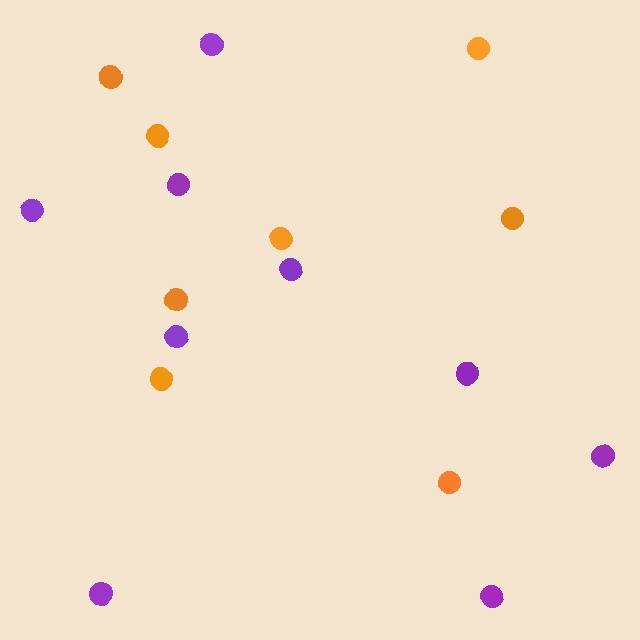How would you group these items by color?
There are 2 groups: one group of orange circles (8) and one group of purple circles (9).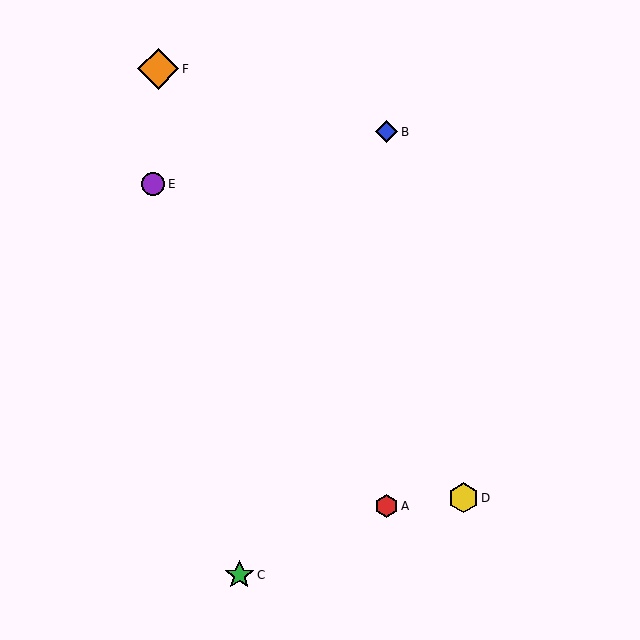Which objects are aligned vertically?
Objects A, B are aligned vertically.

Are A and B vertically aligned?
Yes, both are at x≈387.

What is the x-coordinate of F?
Object F is at x≈158.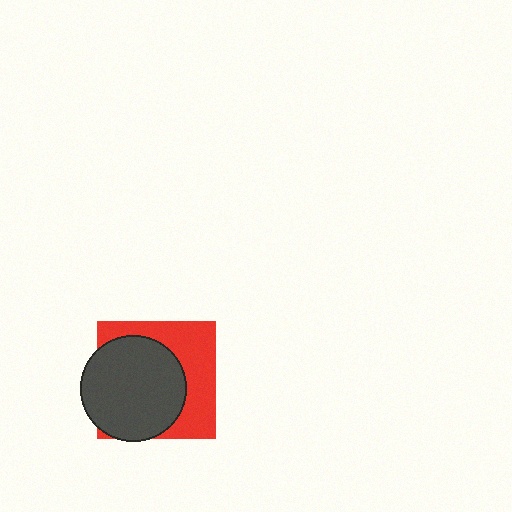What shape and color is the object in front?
The object in front is a dark gray circle.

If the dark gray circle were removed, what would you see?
You would see the complete red square.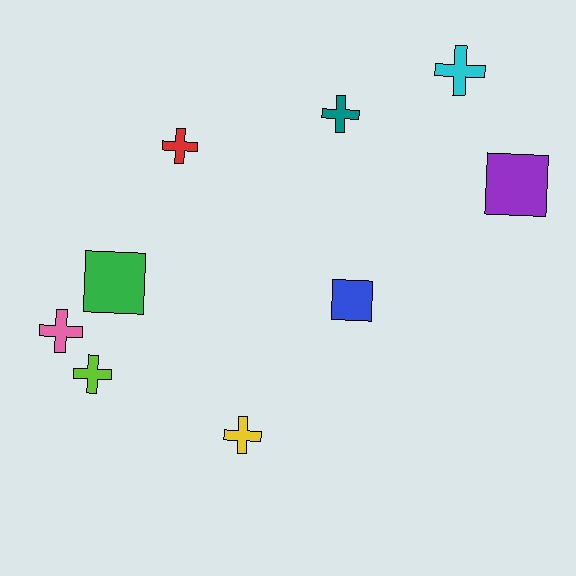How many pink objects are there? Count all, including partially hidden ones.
There is 1 pink object.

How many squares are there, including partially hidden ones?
There are 3 squares.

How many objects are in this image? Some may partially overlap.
There are 9 objects.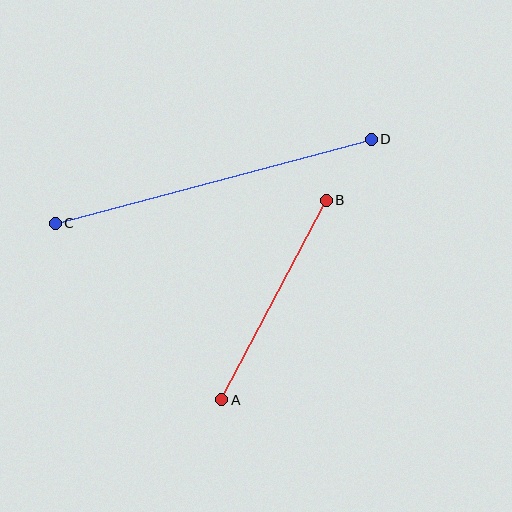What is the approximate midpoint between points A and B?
The midpoint is at approximately (274, 300) pixels.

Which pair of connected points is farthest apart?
Points C and D are farthest apart.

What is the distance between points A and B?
The distance is approximately 225 pixels.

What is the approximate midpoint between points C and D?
The midpoint is at approximately (213, 181) pixels.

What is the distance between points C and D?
The distance is approximately 327 pixels.